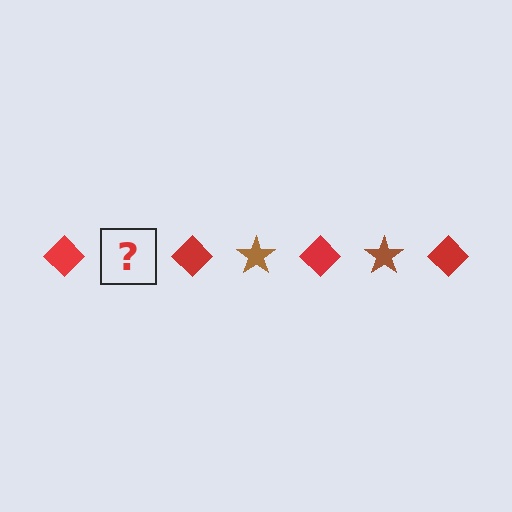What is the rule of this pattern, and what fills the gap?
The rule is that the pattern alternates between red diamond and brown star. The gap should be filled with a brown star.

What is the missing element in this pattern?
The missing element is a brown star.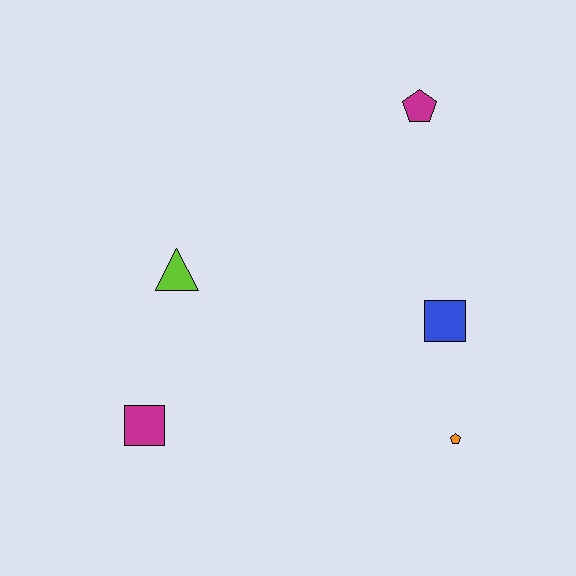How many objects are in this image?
There are 5 objects.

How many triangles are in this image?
There is 1 triangle.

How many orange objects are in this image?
There is 1 orange object.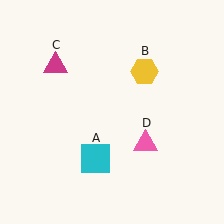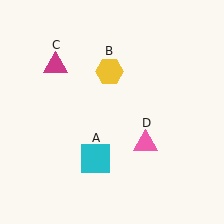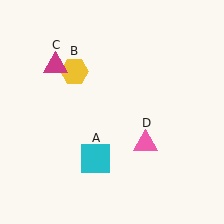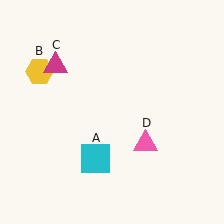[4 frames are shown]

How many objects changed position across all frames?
1 object changed position: yellow hexagon (object B).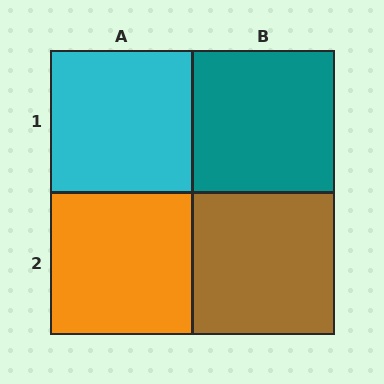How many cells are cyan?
1 cell is cyan.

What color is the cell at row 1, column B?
Teal.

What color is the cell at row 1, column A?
Cyan.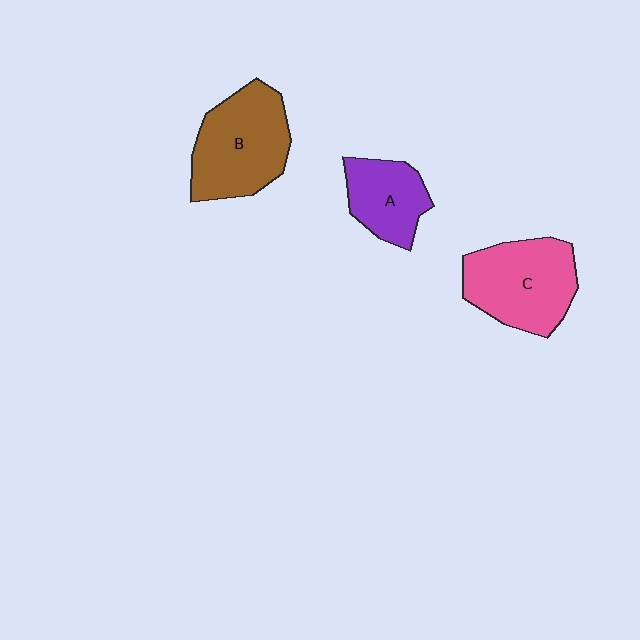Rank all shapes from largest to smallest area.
From largest to smallest: B (brown), C (pink), A (purple).